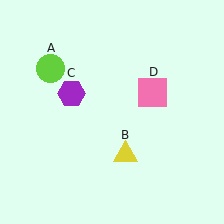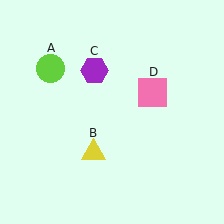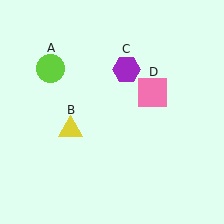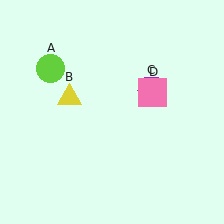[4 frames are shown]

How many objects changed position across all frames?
2 objects changed position: yellow triangle (object B), purple hexagon (object C).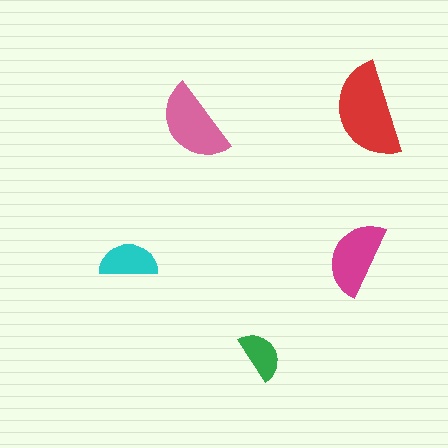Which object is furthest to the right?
The red semicircle is rightmost.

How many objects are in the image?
There are 5 objects in the image.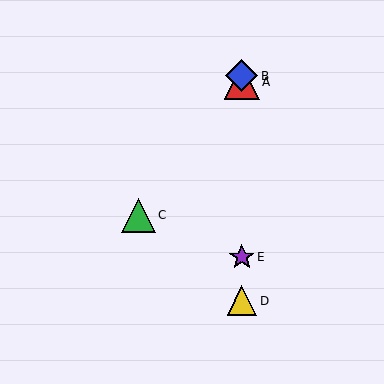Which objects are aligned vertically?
Objects A, B, D, E are aligned vertically.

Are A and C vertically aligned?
No, A is at x≈242 and C is at x≈138.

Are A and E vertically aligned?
Yes, both are at x≈242.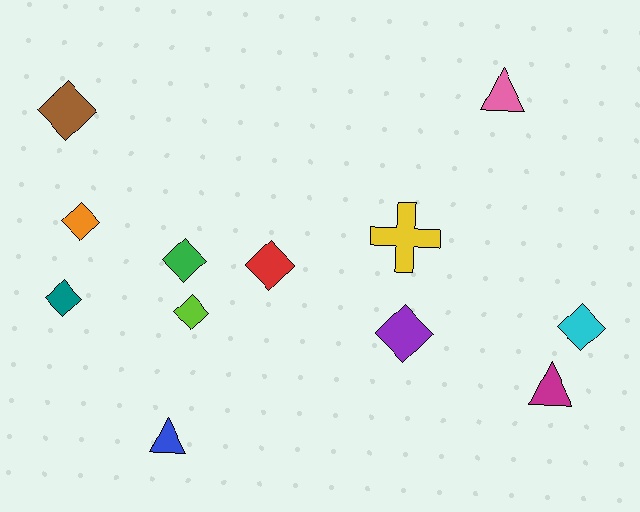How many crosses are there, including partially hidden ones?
There is 1 cross.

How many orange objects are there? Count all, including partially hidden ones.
There is 1 orange object.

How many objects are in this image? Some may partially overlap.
There are 12 objects.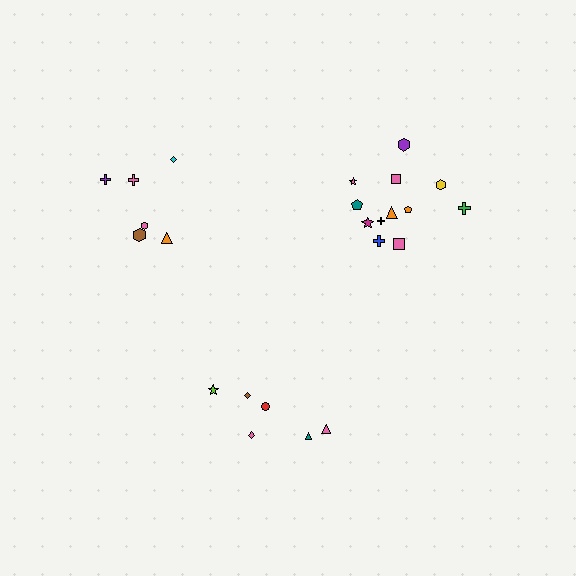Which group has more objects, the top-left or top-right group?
The top-right group.